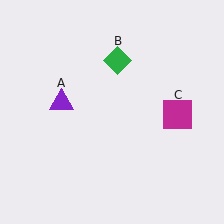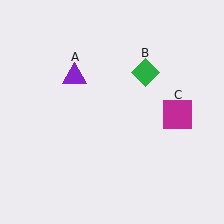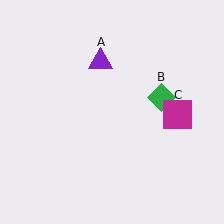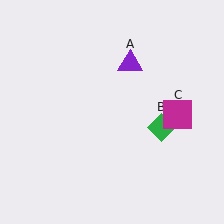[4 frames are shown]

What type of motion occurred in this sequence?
The purple triangle (object A), green diamond (object B) rotated clockwise around the center of the scene.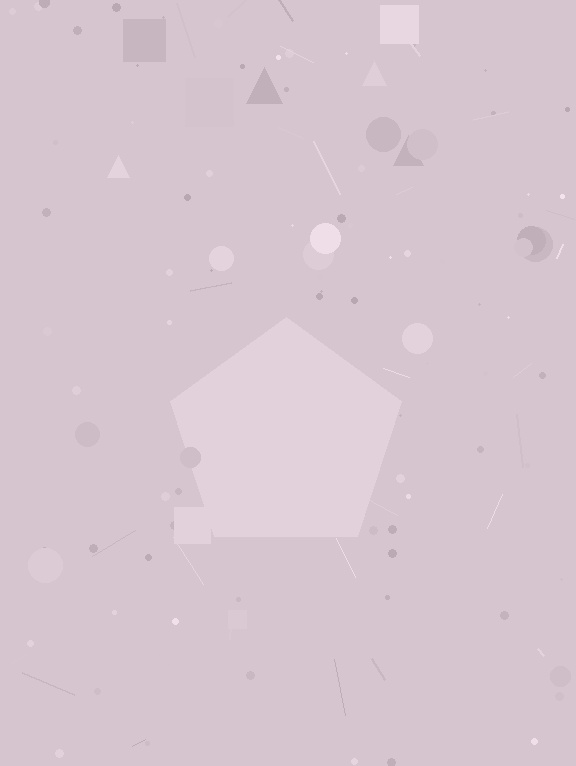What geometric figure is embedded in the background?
A pentagon is embedded in the background.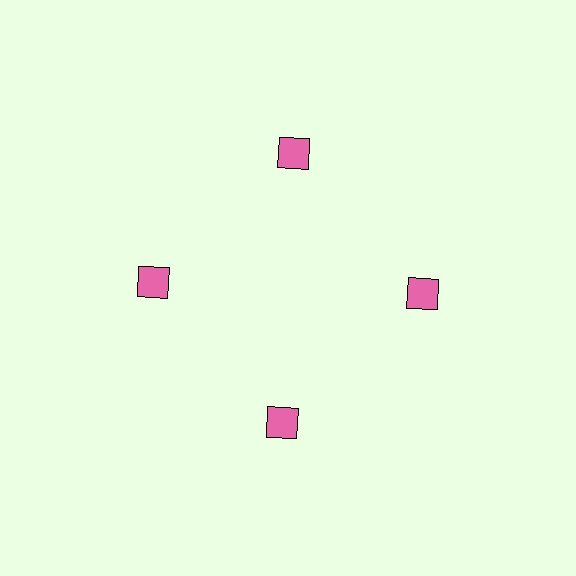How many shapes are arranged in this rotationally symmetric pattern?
There are 4 shapes, arranged in 4 groups of 1.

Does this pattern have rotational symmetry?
Yes, this pattern has 4-fold rotational symmetry. It looks the same after rotating 90 degrees around the center.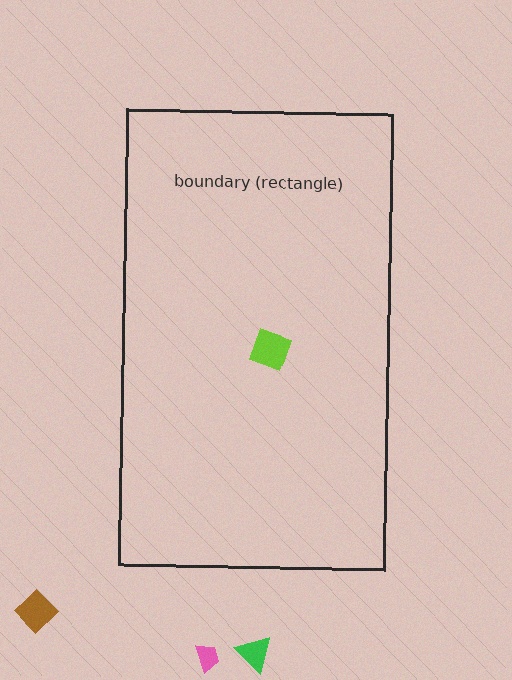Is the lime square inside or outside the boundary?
Inside.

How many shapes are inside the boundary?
1 inside, 3 outside.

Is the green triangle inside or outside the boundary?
Outside.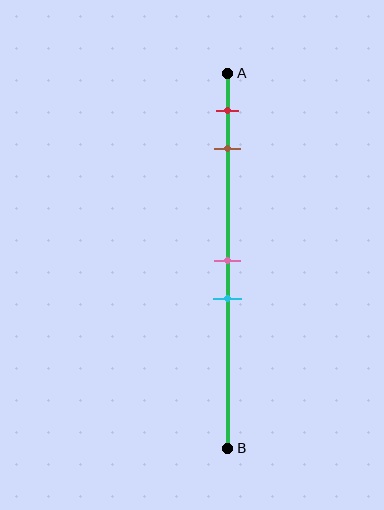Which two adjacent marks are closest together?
The pink and cyan marks are the closest adjacent pair.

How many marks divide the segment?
There are 4 marks dividing the segment.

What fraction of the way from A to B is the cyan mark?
The cyan mark is approximately 60% (0.6) of the way from A to B.